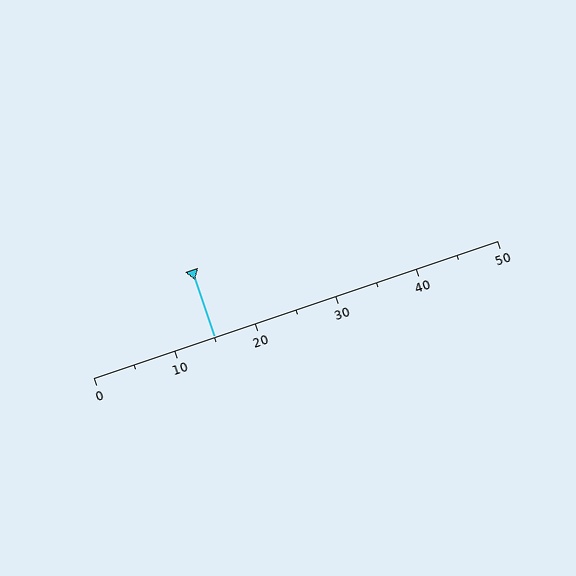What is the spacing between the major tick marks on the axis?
The major ticks are spaced 10 apart.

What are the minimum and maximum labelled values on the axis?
The axis runs from 0 to 50.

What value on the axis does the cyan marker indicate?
The marker indicates approximately 15.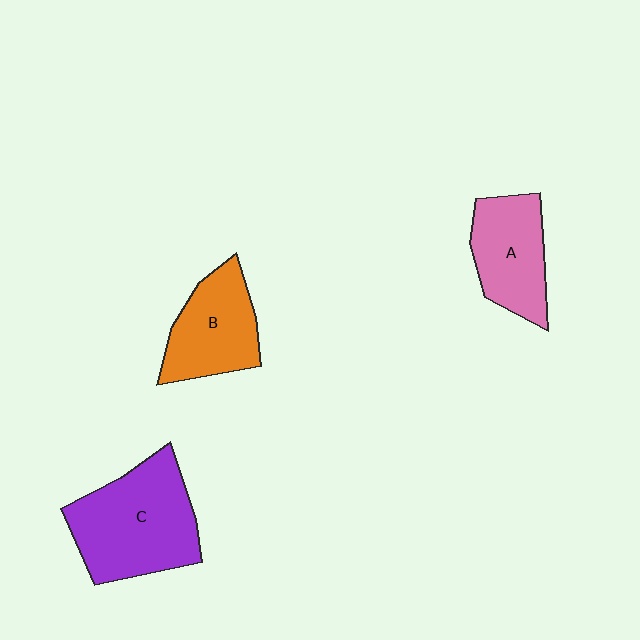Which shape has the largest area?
Shape C (purple).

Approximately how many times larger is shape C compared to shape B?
Approximately 1.5 times.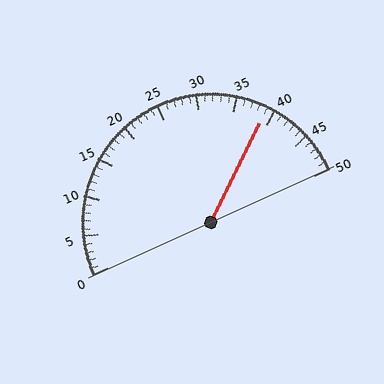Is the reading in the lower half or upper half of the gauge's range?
The reading is in the upper half of the range (0 to 50).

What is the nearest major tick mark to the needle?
The nearest major tick mark is 40.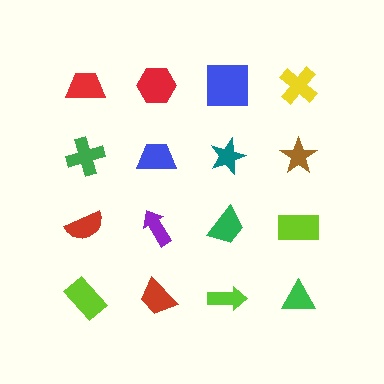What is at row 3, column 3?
A green trapezoid.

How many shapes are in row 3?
4 shapes.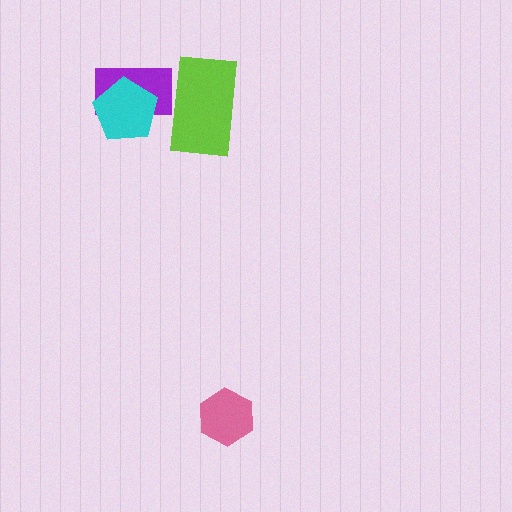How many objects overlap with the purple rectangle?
2 objects overlap with the purple rectangle.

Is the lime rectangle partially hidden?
No, no other shape covers it.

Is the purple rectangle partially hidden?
Yes, it is partially covered by another shape.